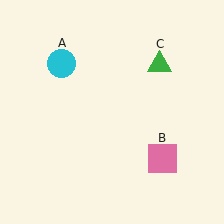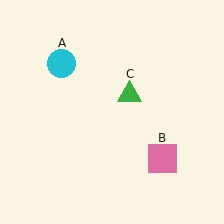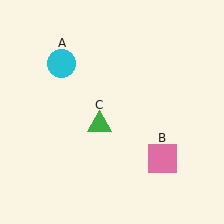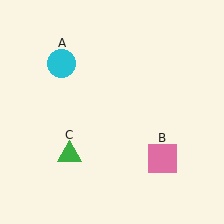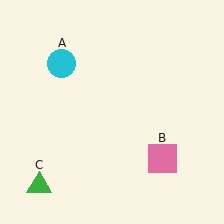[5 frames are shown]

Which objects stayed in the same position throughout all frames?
Cyan circle (object A) and pink square (object B) remained stationary.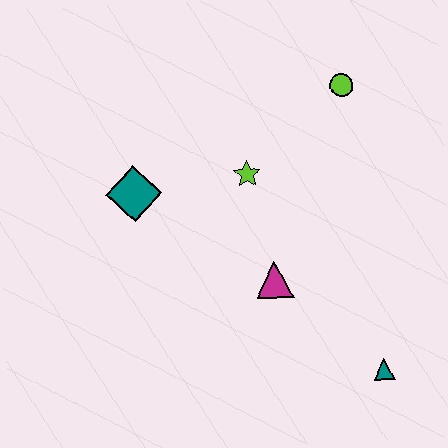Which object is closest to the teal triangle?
The magenta triangle is closest to the teal triangle.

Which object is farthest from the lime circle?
The teal triangle is farthest from the lime circle.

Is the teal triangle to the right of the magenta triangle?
Yes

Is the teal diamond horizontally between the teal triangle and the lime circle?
No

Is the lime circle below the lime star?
No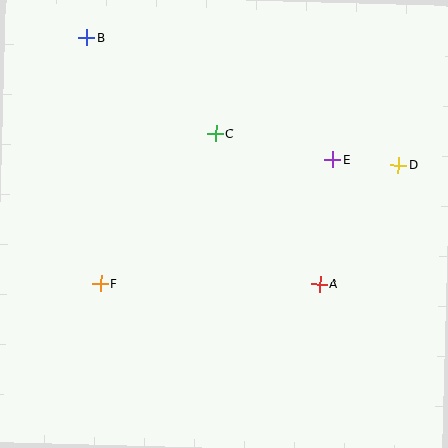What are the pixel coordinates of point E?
Point E is at (333, 159).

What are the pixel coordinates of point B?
Point B is at (87, 38).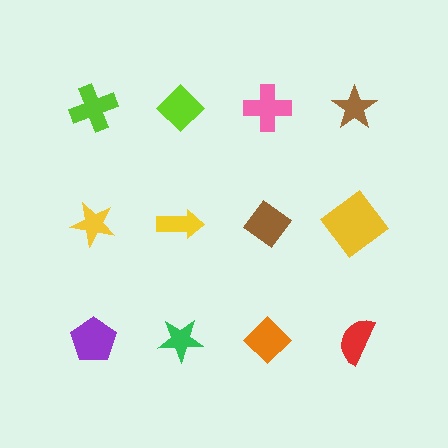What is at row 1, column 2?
A lime diamond.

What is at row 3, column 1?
A purple pentagon.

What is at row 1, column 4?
A brown star.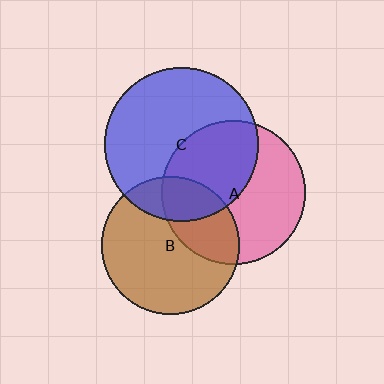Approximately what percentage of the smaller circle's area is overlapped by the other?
Approximately 30%.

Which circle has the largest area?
Circle C (blue).